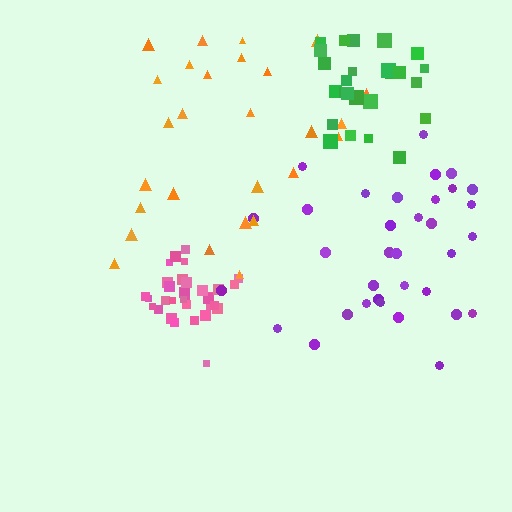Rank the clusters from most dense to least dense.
pink, green, purple, orange.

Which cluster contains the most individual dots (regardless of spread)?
Purple (34).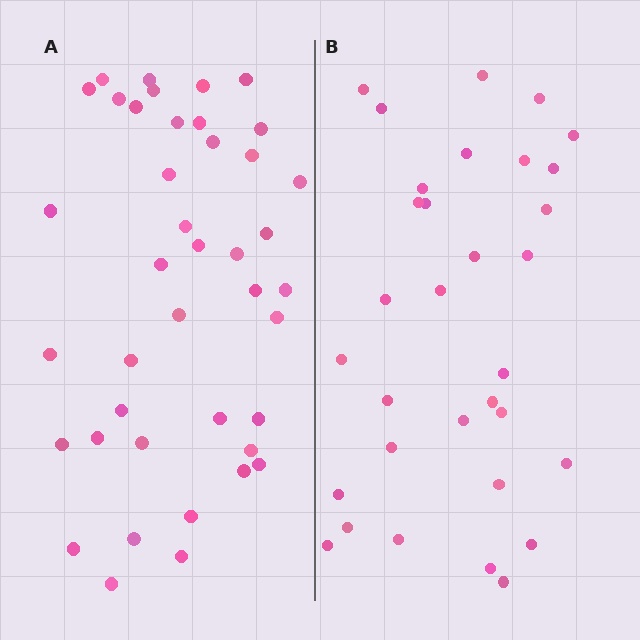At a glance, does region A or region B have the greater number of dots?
Region A (the left region) has more dots.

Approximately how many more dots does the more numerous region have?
Region A has roughly 8 or so more dots than region B.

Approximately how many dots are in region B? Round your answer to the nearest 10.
About 30 dots. (The exact count is 32, which rounds to 30.)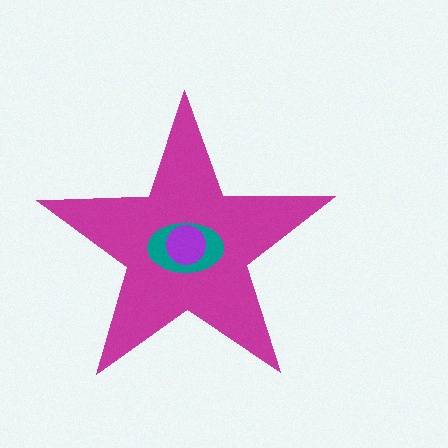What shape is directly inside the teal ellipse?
The purple circle.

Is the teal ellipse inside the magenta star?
Yes.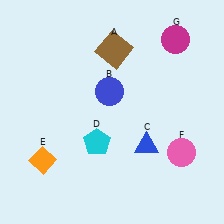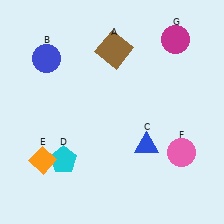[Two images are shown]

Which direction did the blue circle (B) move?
The blue circle (B) moved left.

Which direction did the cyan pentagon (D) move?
The cyan pentagon (D) moved left.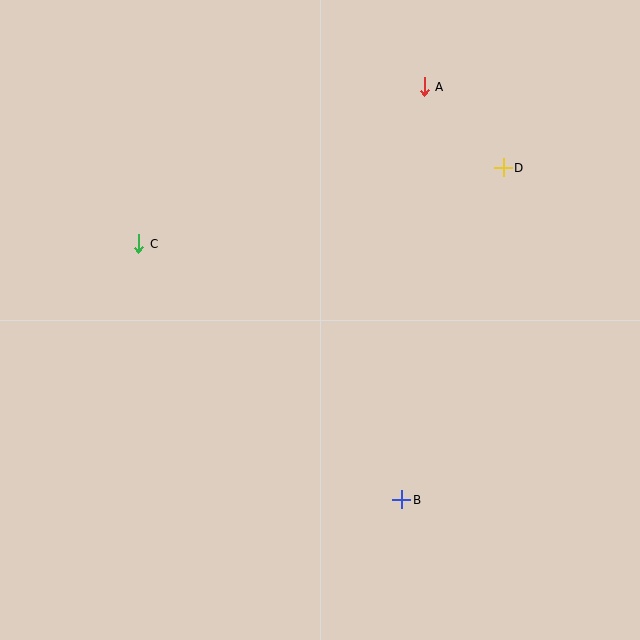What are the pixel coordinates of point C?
Point C is at (139, 244).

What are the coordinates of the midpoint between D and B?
The midpoint between D and B is at (453, 334).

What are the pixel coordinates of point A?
Point A is at (424, 87).